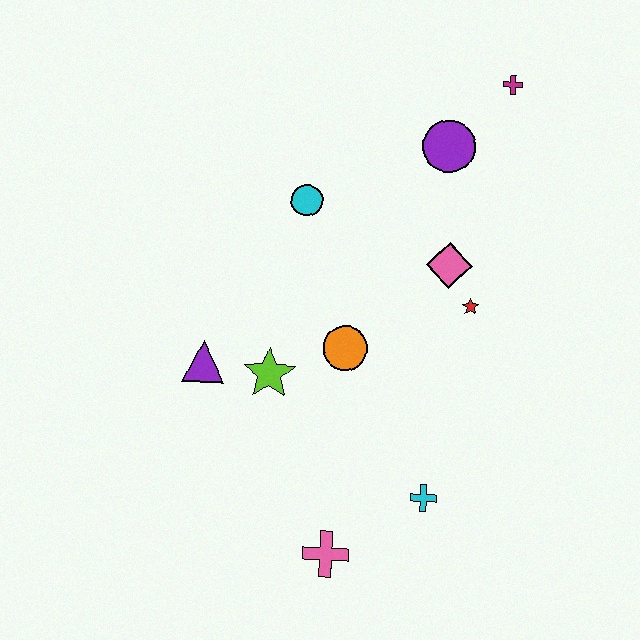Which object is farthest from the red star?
The pink cross is farthest from the red star.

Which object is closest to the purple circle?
The magenta cross is closest to the purple circle.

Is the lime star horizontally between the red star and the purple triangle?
Yes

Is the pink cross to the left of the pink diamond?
Yes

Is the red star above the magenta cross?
No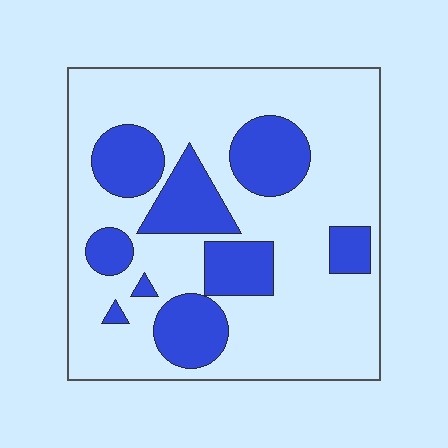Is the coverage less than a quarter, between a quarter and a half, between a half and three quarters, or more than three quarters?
Between a quarter and a half.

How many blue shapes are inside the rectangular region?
9.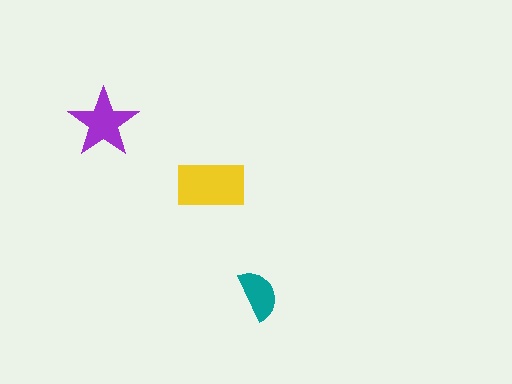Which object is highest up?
The purple star is topmost.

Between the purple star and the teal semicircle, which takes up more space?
The purple star.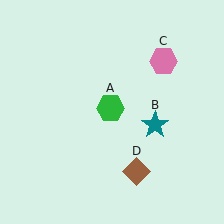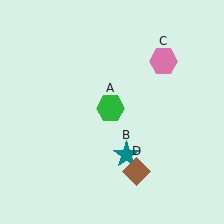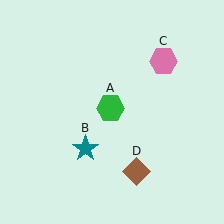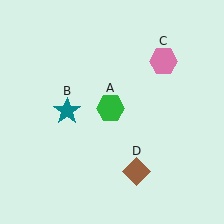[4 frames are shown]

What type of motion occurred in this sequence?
The teal star (object B) rotated clockwise around the center of the scene.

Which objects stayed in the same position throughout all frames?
Green hexagon (object A) and pink hexagon (object C) and brown diamond (object D) remained stationary.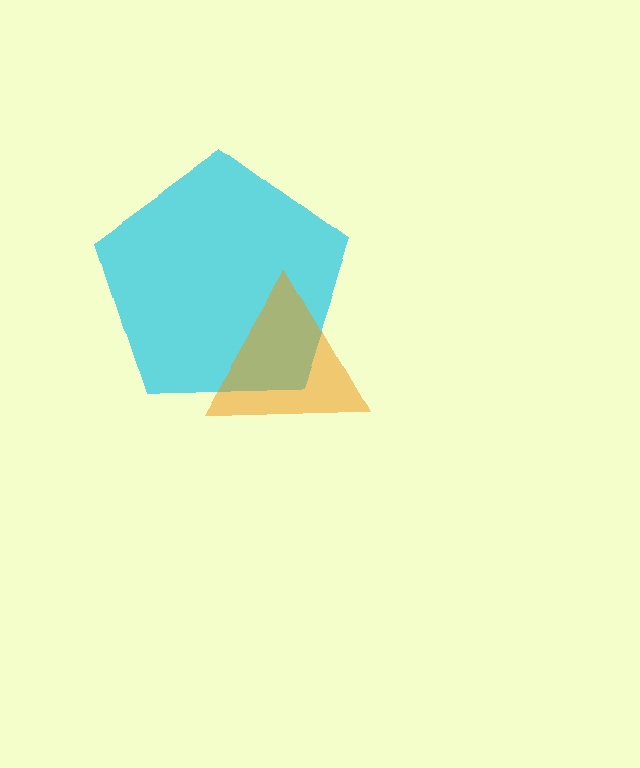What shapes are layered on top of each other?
The layered shapes are: a cyan pentagon, an orange triangle.